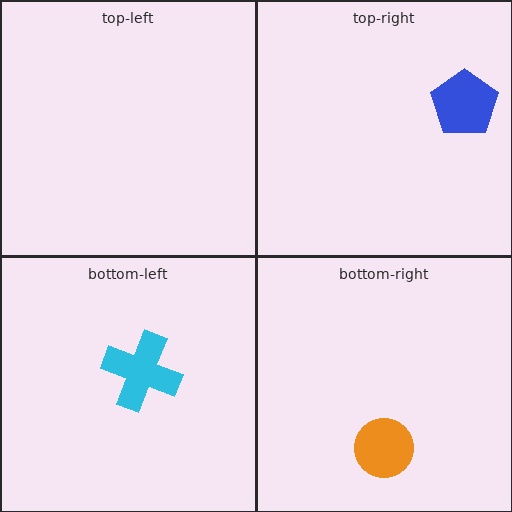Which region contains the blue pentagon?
The top-right region.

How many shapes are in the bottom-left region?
1.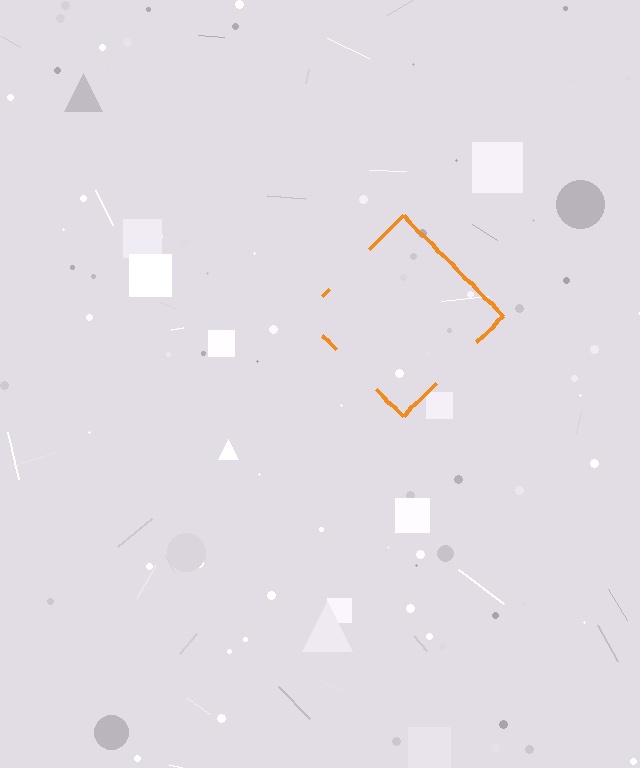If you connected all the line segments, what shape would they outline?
They would outline a diamond.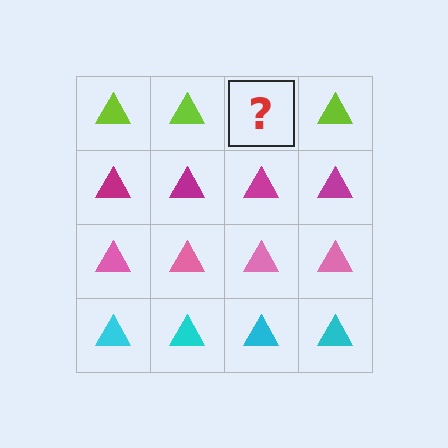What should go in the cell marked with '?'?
The missing cell should contain a lime triangle.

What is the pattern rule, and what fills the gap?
The rule is that each row has a consistent color. The gap should be filled with a lime triangle.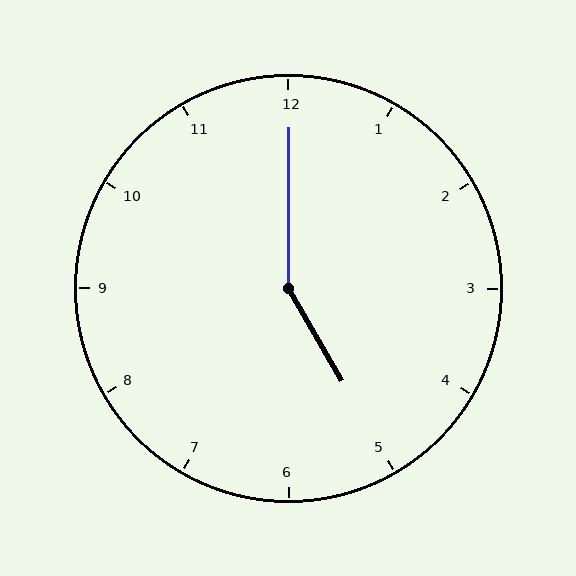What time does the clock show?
5:00.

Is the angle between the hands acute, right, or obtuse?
It is obtuse.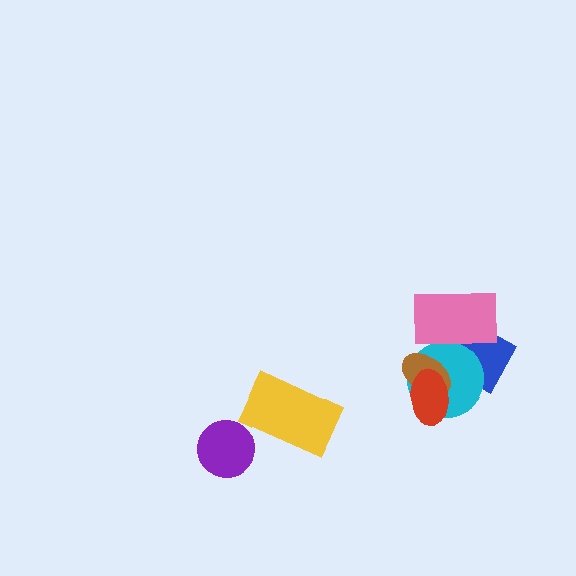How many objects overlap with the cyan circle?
4 objects overlap with the cyan circle.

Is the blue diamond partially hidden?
Yes, it is partially covered by another shape.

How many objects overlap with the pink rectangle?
2 objects overlap with the pink rectangle.